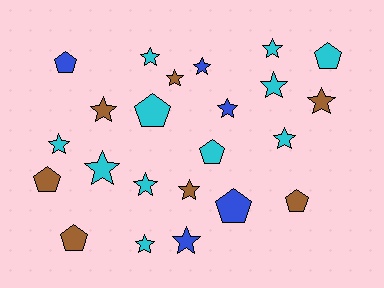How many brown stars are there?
There are 4 brown stars.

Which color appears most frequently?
Cyan, with 11 objects.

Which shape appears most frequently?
Star, with 15 objects.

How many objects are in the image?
There are 23 objects.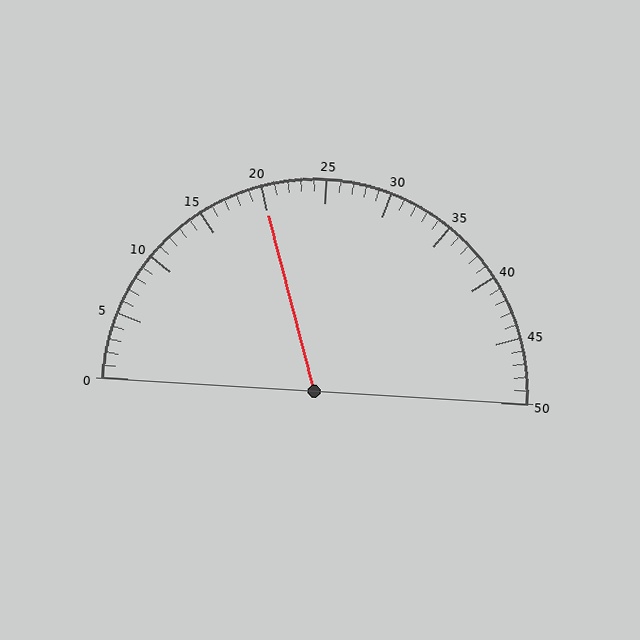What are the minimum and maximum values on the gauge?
The gauge ranges from 0 to 50.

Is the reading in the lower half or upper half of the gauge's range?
The reading is in the lower half of the range (0 to 50).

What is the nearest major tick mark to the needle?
The nearest major tick mark is 20.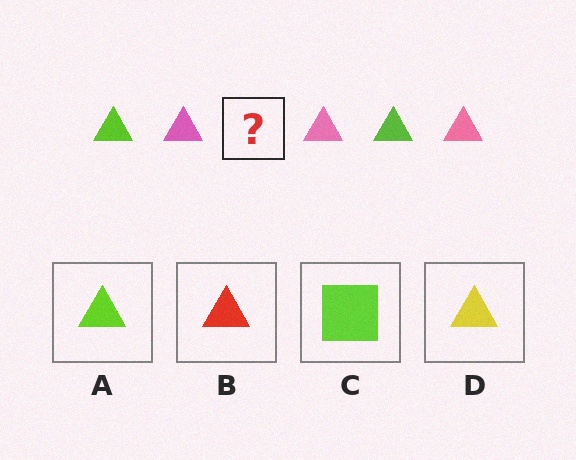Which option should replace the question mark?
Option A.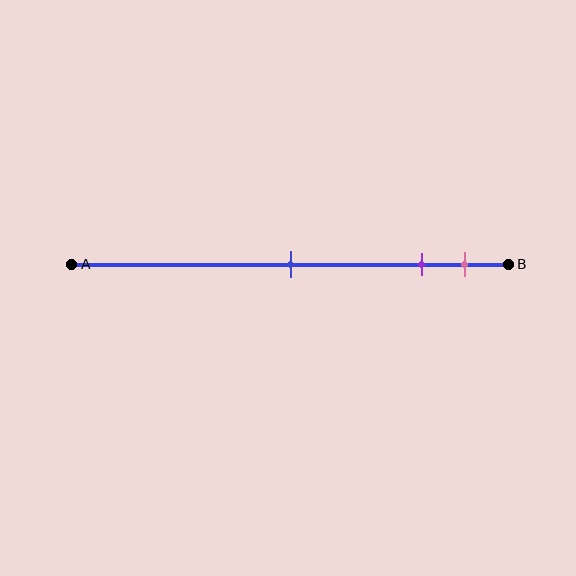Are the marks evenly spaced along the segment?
No, the marks are not evenly spaced.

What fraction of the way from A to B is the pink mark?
The pink mark is approximately 90% (0.9) of the way from A to B.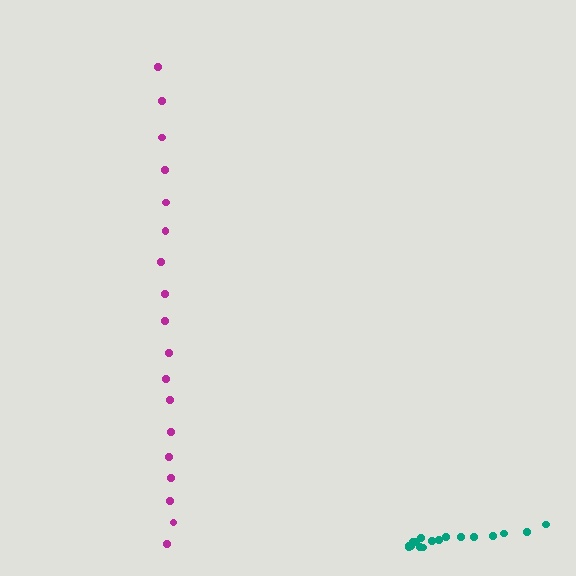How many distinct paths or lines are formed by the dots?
There are 2 distinct paths.